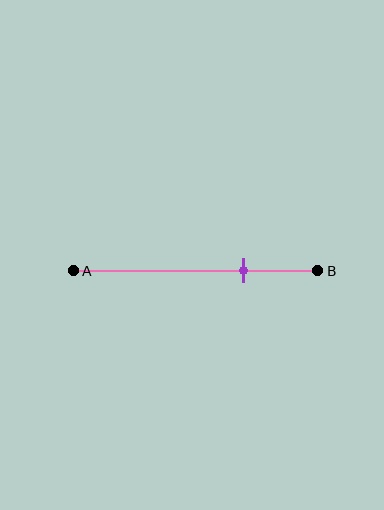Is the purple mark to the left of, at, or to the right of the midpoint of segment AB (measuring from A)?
The purple mark is to the right of the midpoint of segment AB.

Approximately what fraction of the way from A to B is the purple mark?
The purple mark is approximately 70% of the way from A to B.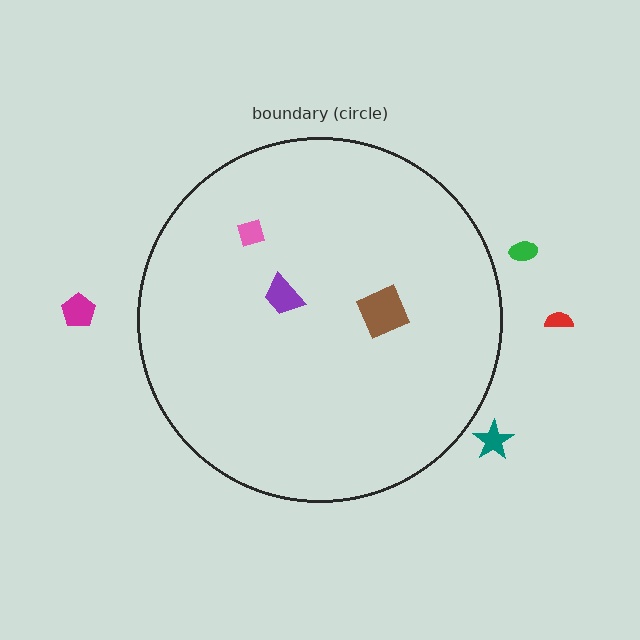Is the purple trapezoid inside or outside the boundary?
Inside.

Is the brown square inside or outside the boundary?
Inside.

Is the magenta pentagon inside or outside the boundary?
Outside.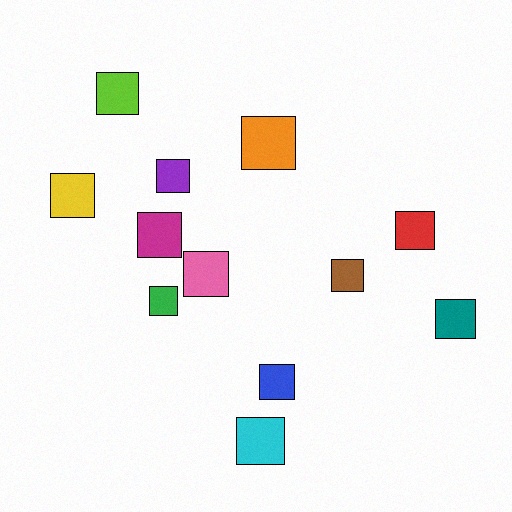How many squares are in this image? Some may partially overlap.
There are 12 squares.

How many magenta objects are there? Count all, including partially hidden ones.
There is 1 magenta object.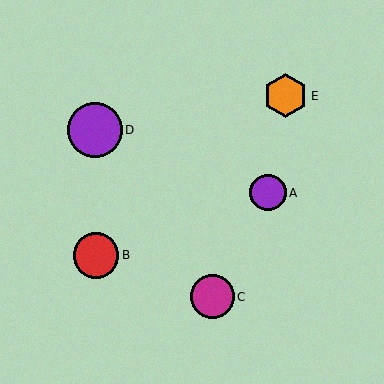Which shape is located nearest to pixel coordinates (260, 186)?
The purple circle (labeled A) at (268, 193) is nearest to that location.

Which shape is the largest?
The purple circle (labeled D) is the largest.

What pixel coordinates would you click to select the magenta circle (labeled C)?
Click at (212, 297) to select the magenta circle C.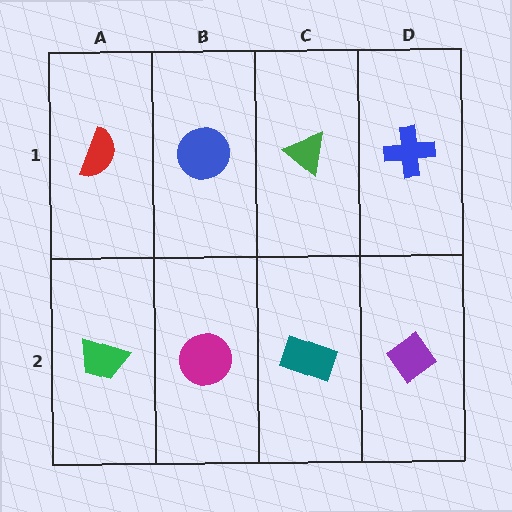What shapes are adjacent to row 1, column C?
A teal rectangle (row 2, column C), a blue circle (row 1, column B), a blue cross (row 1, column D).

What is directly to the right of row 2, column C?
A purple diamond.